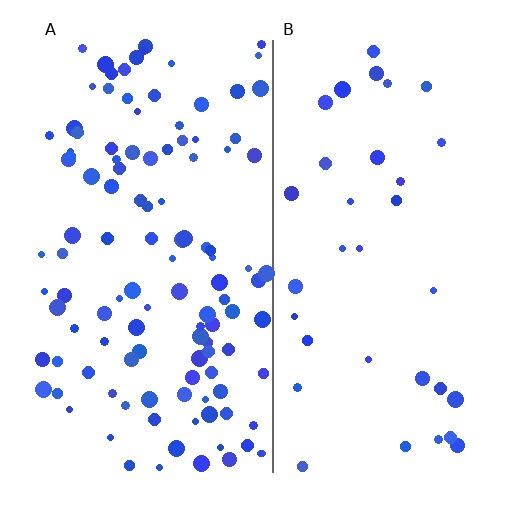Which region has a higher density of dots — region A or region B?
A (the left).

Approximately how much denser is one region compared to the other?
Approximately 3.3× — region A over region B.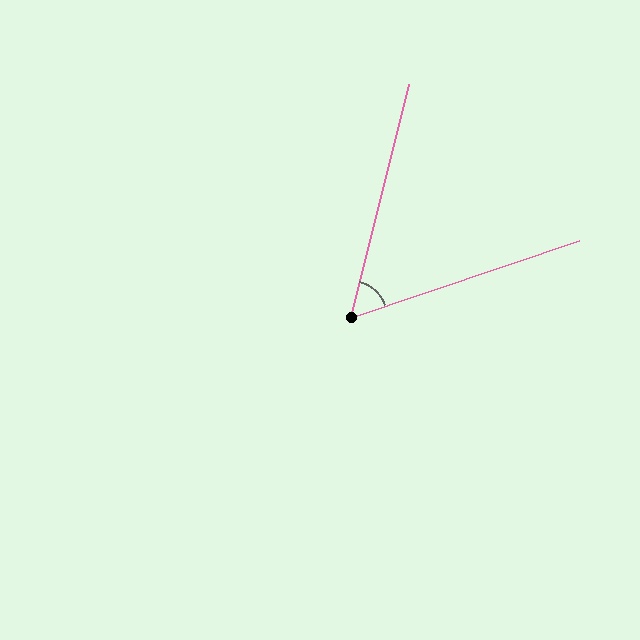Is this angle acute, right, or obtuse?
It is acute.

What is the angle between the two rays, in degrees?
Approximately 57 degrees.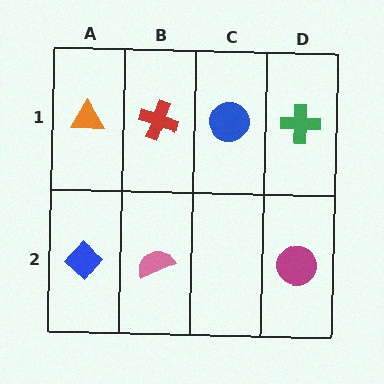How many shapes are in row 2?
3 shapes.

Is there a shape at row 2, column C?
No, that cell is empty.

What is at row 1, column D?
A green cross.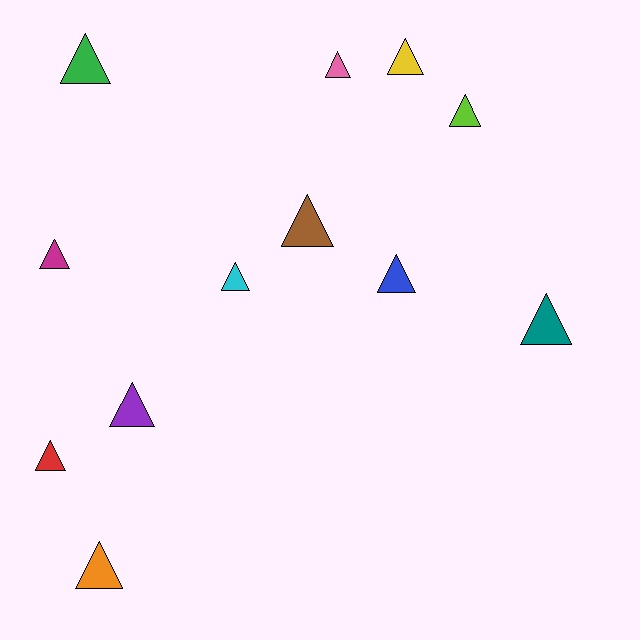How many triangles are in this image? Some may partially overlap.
There are 12 triangles.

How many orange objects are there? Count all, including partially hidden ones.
There is 1 orange object.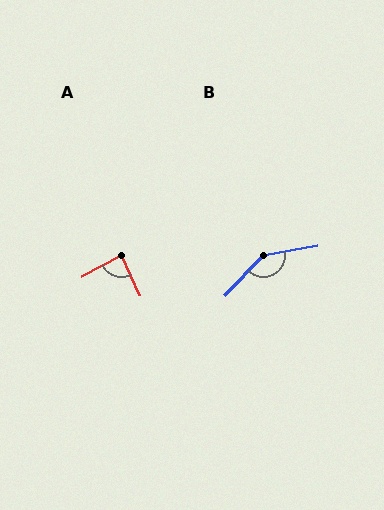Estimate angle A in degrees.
Approximately 86 degrees.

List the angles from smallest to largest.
A (86°), B (144°).